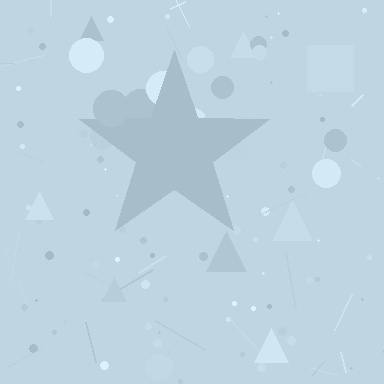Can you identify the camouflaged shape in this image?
The camouflaged shape is a star.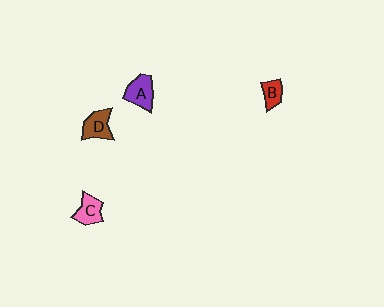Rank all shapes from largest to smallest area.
From largest to smallest: A (purple), D (brown), C (pink), B (red).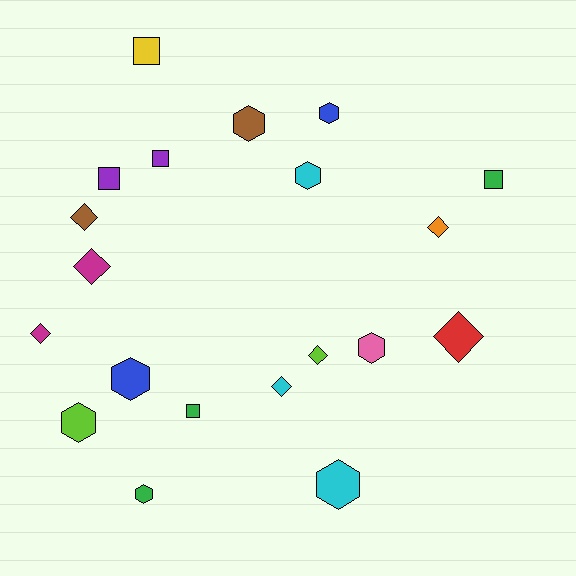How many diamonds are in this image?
There are 7 diamonds.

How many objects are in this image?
There are 20 objects.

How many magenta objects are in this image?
There are 2 magenta objects.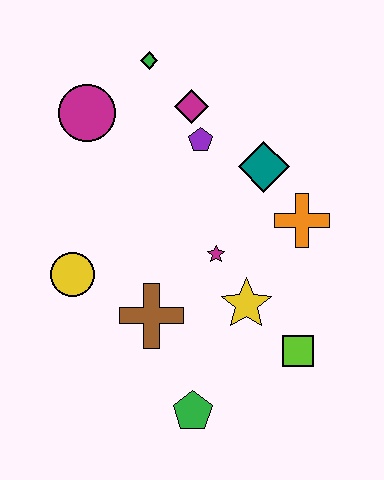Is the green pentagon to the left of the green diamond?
No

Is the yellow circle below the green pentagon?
No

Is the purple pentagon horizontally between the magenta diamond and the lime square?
Yes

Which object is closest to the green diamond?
The magenta diamond is closest to the green diamond.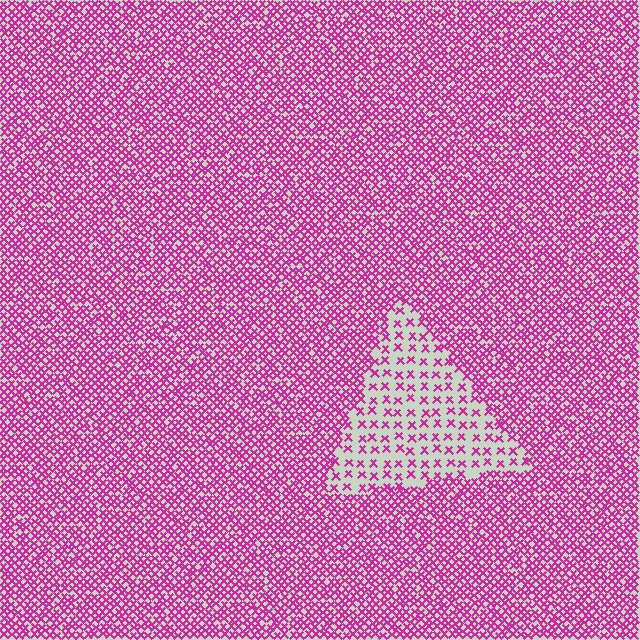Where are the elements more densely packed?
The elements are more densely packed outside the triangle boundary.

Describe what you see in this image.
The image contains small magenta elements arranged at two different densities. A triangle-shaped region is visible where the elements are less densely packed than the surrounding area.